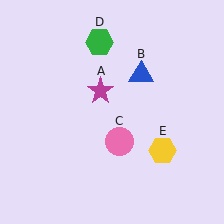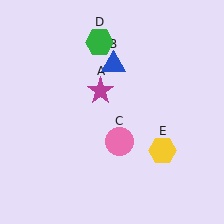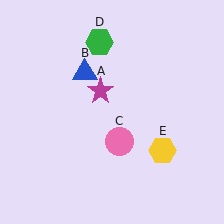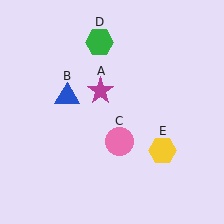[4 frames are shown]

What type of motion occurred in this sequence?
The blue triangle (object B) rotated counterclockwise around the center of the scene.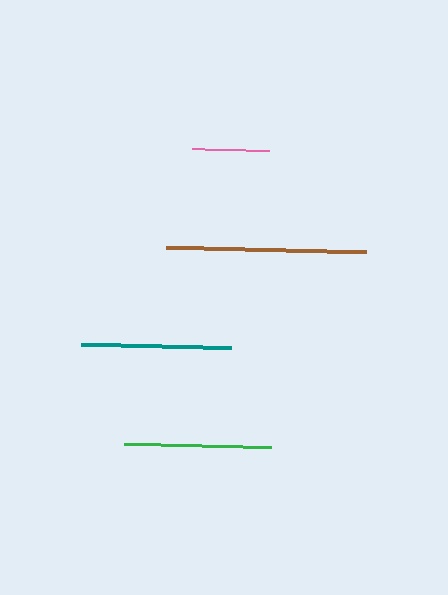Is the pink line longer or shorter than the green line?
The green line is longer than the pink line.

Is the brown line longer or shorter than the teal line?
The brown line is longer than the teal line.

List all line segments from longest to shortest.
From longest to shortest: brown, teal, green, pink.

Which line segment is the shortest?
The pink line is the shortest at approximately 77 pixels.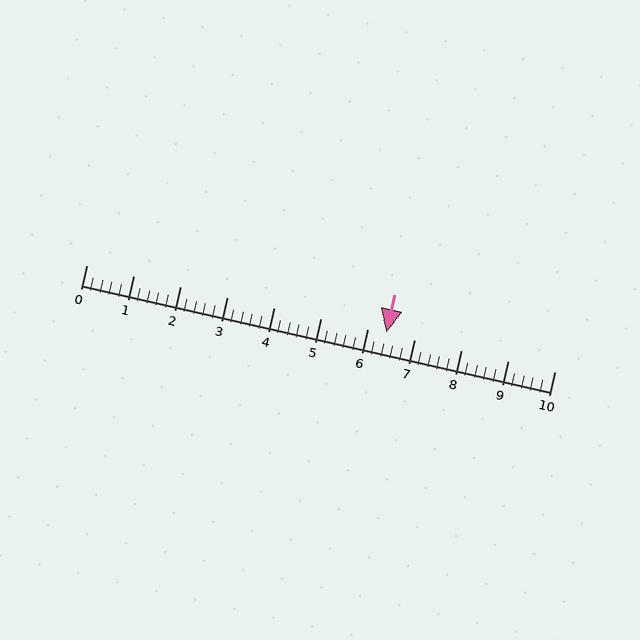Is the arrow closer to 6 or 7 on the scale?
The arrow is closer to 6.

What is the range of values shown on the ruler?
The ruler shows values from 0 to 10.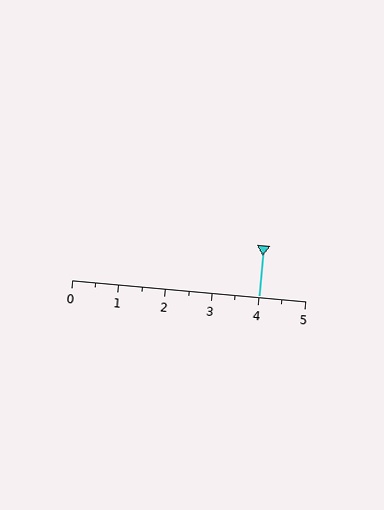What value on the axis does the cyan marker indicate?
The marker indicates approximately 4.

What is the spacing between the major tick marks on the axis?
The major ticks are spaced 1 apart.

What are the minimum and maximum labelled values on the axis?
The axis runs from 0 to 5.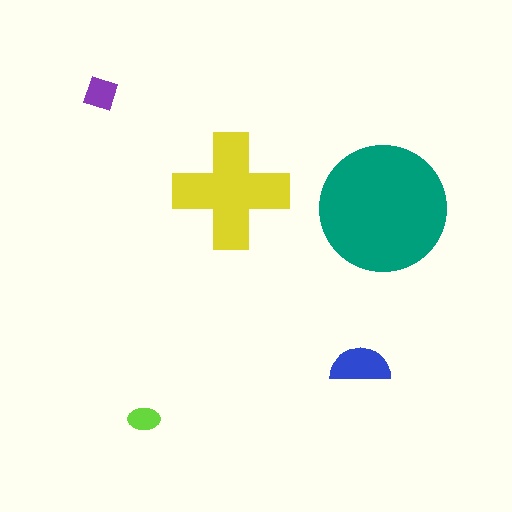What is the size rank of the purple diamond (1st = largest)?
4th.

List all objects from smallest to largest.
The lime ellipse, the purple diamond, the blue semicircle, the yellow cross, the teal circle.